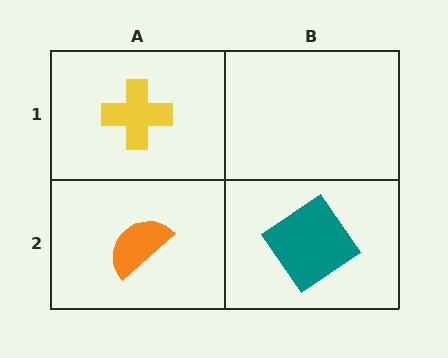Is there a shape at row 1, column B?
No, that cell is empty.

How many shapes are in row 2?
2 shapes.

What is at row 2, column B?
A teal diamond.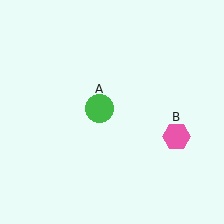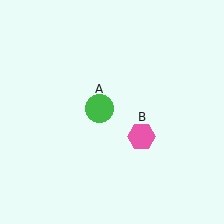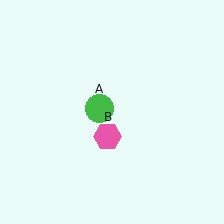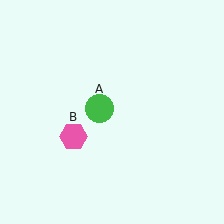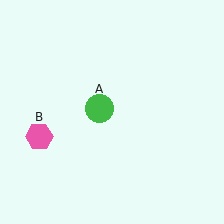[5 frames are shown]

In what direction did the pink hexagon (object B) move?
The pink hexagon (object B) moved left.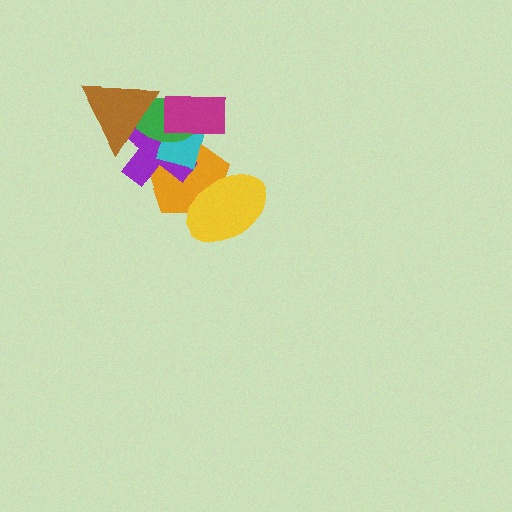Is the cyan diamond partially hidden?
Yes, it is partially covered by another shape.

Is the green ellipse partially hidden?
Yes, it is partially covered by another shape.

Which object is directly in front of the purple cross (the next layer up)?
The cyan diamond is directly in front of the purple cross.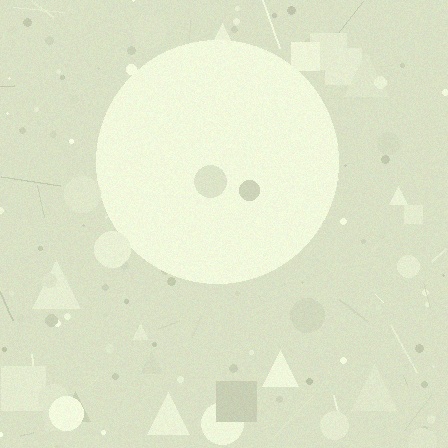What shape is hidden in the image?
A circle is hidden in the image.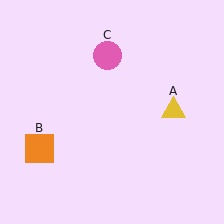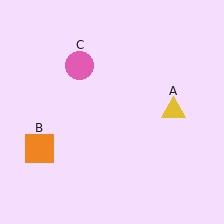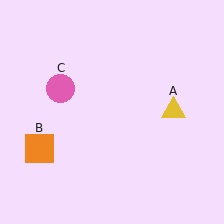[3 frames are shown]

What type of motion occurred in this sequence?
The pink circle (object C) rotated counterclockwise around the center of the scene.